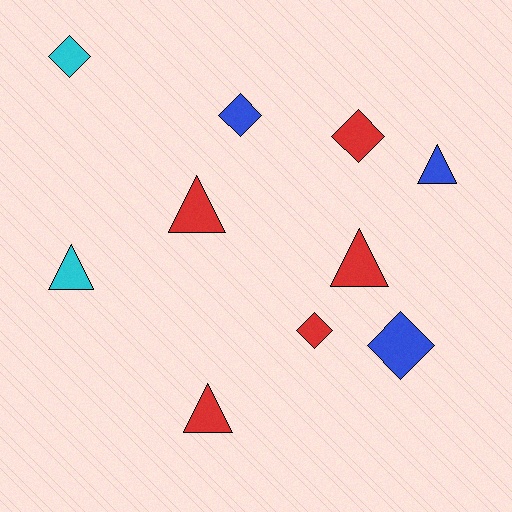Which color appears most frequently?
Red, with 5 objects.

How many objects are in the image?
There are 10 objects.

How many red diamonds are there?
There are 2 red diamonds.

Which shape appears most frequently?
Triangle, with 5 objects.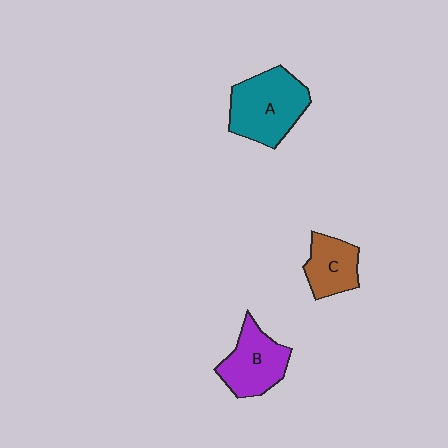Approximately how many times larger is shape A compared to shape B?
Approximately 1.3 times.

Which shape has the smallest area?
Shape C (brown).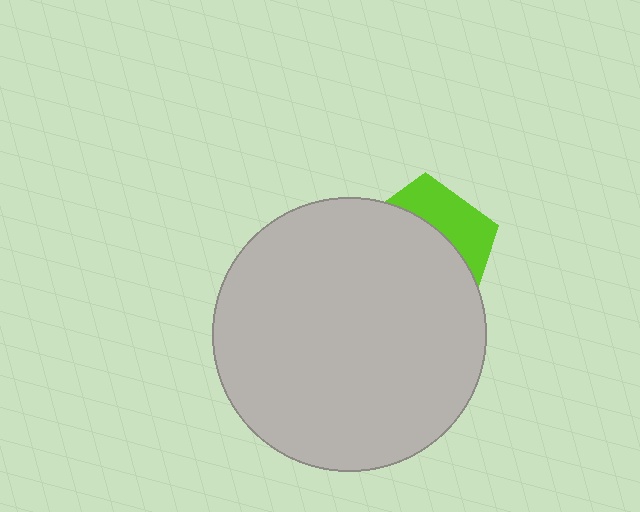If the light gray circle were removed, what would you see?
You would see the complete lime pentagon.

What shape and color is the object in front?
The object in front is a light gray circle.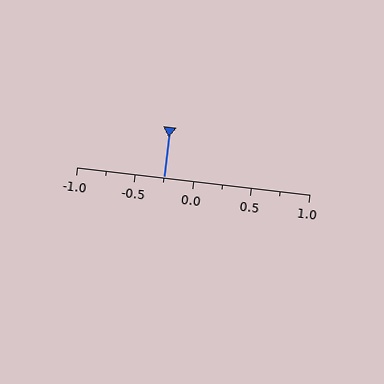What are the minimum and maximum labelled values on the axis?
The axis runs from -1.0 to 1.0.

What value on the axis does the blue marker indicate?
The marker indicates approximately -0.25.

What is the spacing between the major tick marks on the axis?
The major ticks are spaced 0.5 apart.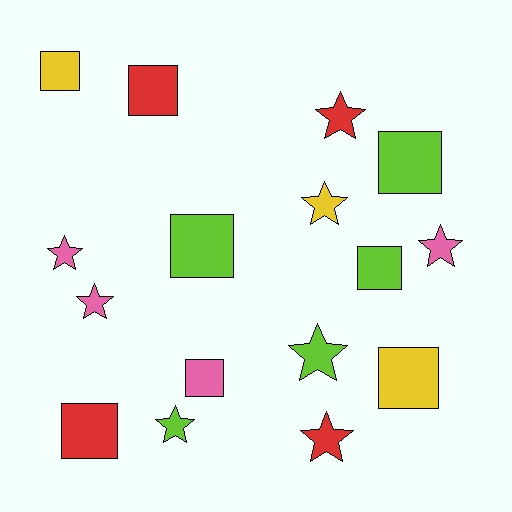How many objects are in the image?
There are 16 objects.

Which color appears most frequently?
Lime, with 5 objects.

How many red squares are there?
There are 2 red squares.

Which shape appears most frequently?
Square, with 8 objects.